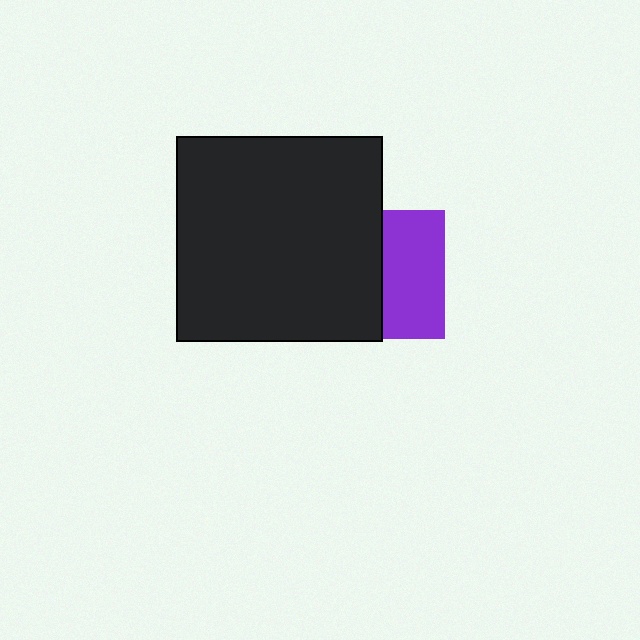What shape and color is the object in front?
The object in front is a black square.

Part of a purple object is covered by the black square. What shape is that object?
It is a square.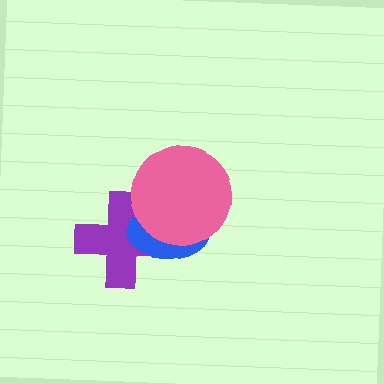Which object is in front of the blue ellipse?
The pink circle is in front of the blue ellipse.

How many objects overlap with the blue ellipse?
2 objects overlap with the blue ellipse.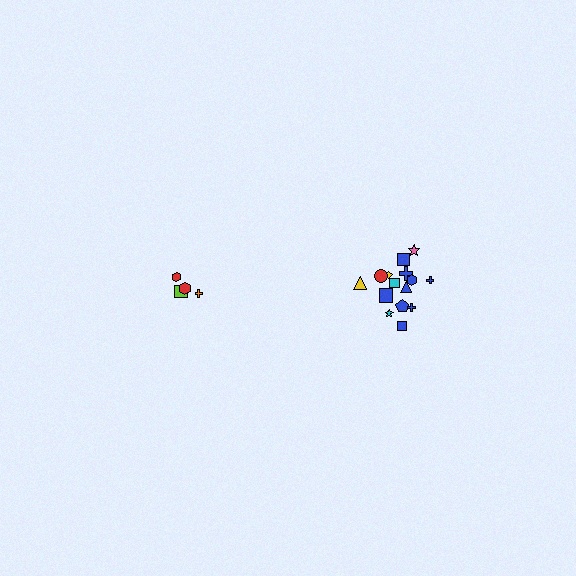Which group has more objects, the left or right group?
The right group.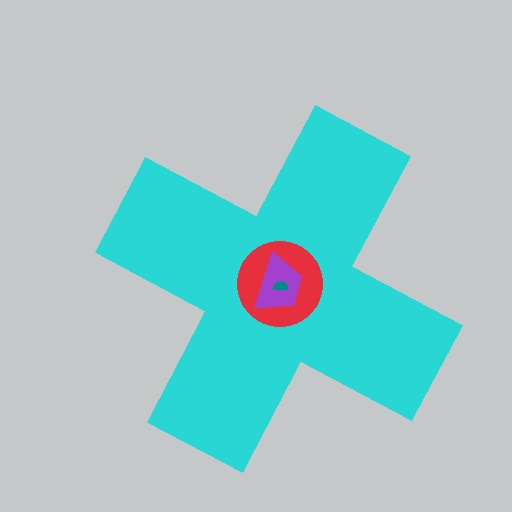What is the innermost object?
The teal semicircle.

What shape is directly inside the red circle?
The purple trapezoid.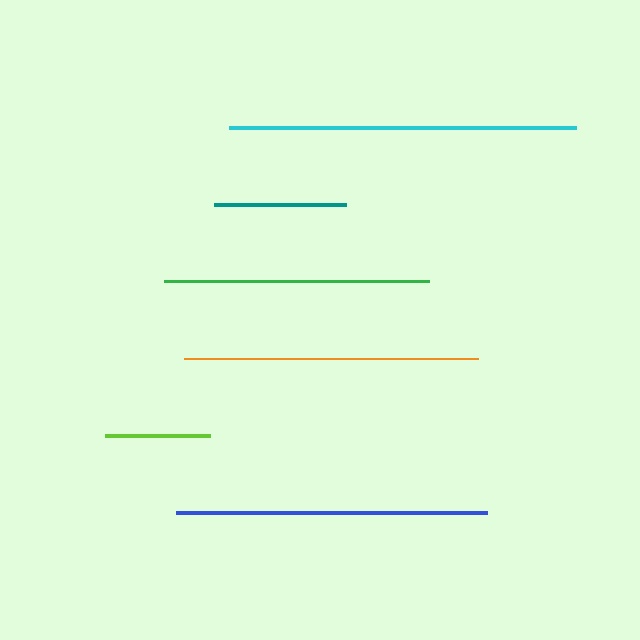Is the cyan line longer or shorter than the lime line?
The cyan line is longer than the lime line.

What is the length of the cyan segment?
The cyan segment is approximately 347 pixels long.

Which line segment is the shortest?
The lime line is the shortest at approximately 104 pixels.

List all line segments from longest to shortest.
From longest to shortest: cyan, blue, orange, green, teal, lime.